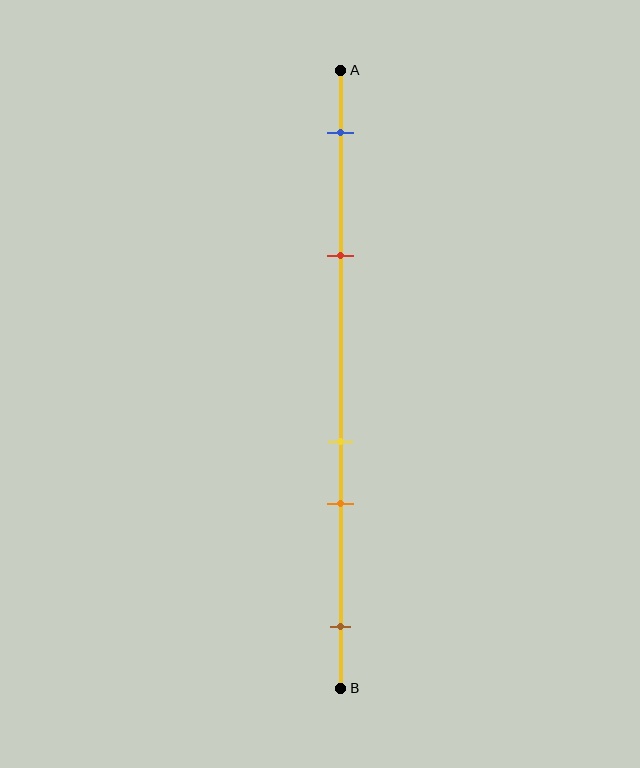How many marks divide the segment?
There are 5 marks dividing the segment.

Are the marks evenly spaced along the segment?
No, the marks are not evenly spaced.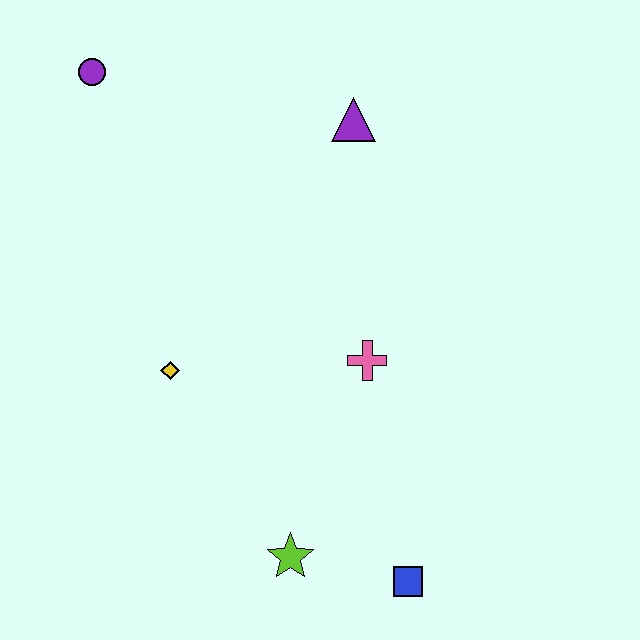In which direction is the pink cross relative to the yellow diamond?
The pink cross is to the right of the yellow diamond.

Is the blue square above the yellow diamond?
No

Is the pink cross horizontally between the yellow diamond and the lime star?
No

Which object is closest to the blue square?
The lime star is closest to the blue square.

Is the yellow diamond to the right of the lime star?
No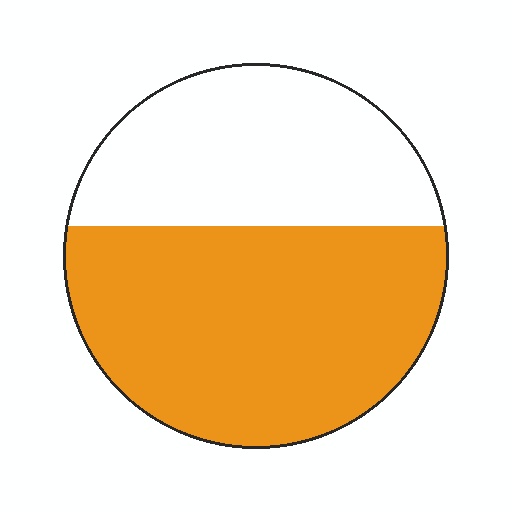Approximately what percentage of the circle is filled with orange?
Approximately 60%.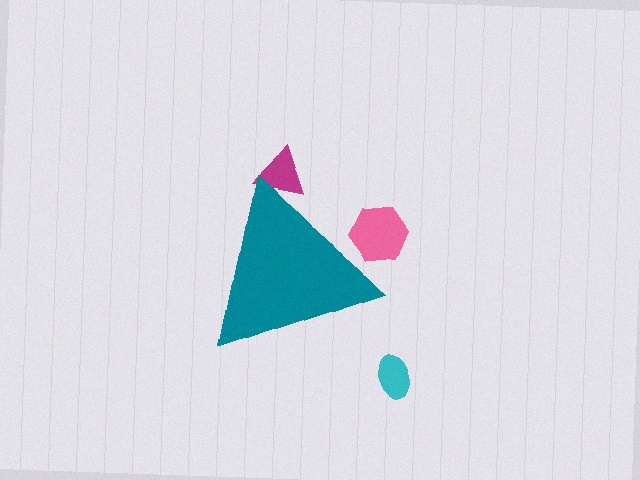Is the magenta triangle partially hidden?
Yes, the magenta triangle is partially hidden behind the teal triangle.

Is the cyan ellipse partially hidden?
No, the cyan ellipse is fully visible.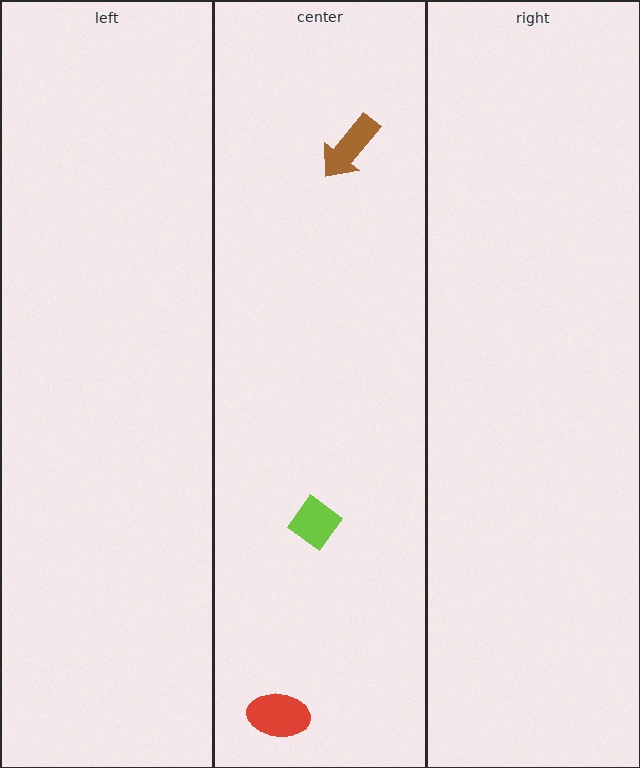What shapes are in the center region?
The brown arrow, the red ellipse, the lime diamond.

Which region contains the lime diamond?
The center region.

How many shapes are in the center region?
3.